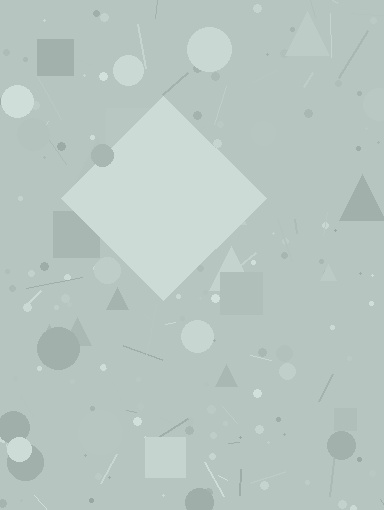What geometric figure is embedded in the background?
A diamond is embedded in the background.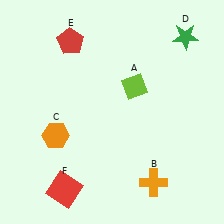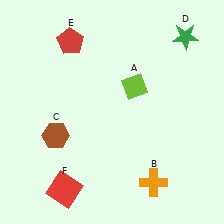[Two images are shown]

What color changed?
The hexagon (C) changed from orange in Image 1 to brown in Image 2.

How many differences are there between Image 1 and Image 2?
There is 1 difference between the two images.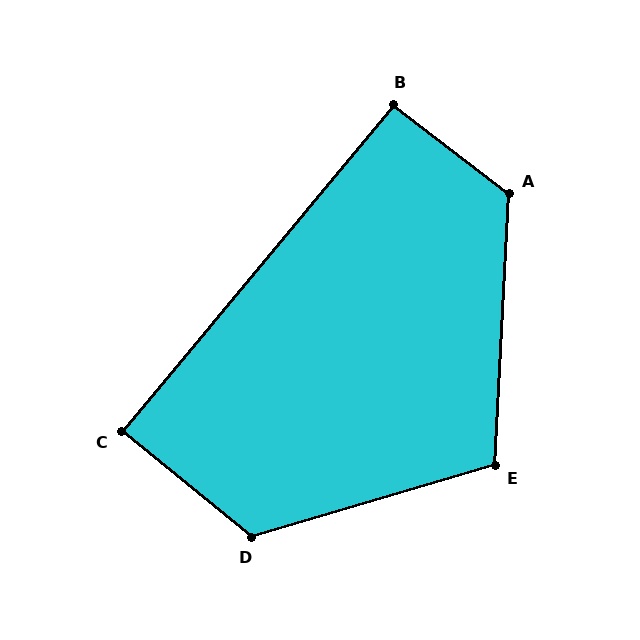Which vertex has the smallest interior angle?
C, at approximately 89 degrees.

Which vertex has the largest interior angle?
A, at approximately 125 degrees.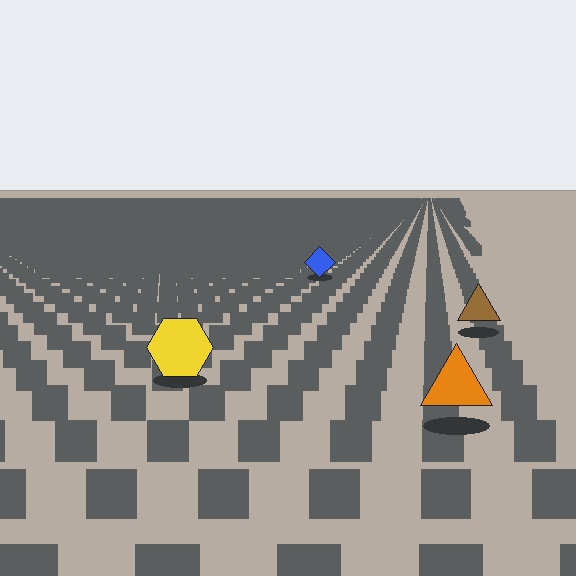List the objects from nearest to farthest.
From nearest to farthest: the orange triangle, the yellow hexagon, the brown triangle, the blue diamond.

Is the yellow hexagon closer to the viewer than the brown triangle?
Yes. The yellow hexagon is closer — you can tell from the texture gradient: the ground texture is coarser near it.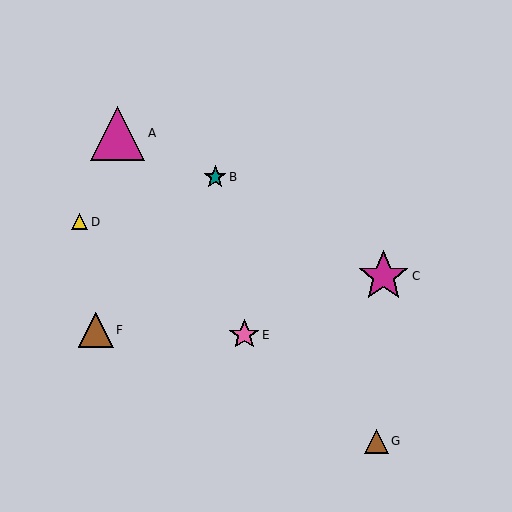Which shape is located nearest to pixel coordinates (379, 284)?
The magenta star (labeled C) at (383, 276) is nearest to that location.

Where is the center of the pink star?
The center of the pink star is at (244, 335).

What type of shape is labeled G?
Shape G is a brown triangle.